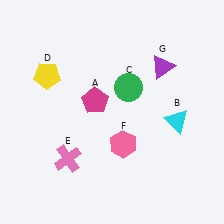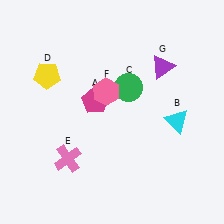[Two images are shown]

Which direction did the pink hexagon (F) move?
The pink hexagon (F) moved up.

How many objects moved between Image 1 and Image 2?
1 object moved between the two images.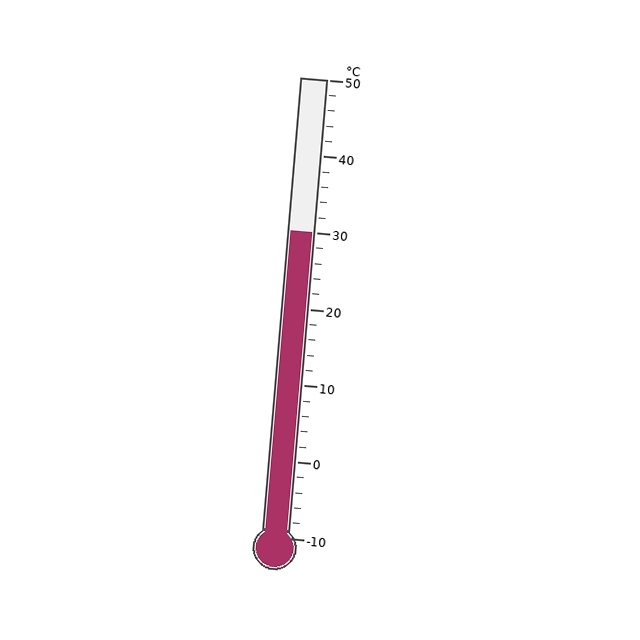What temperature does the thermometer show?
The thermometer shows approximately 30°C.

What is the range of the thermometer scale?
The thermometer scale ranges from -10°C to 50°C.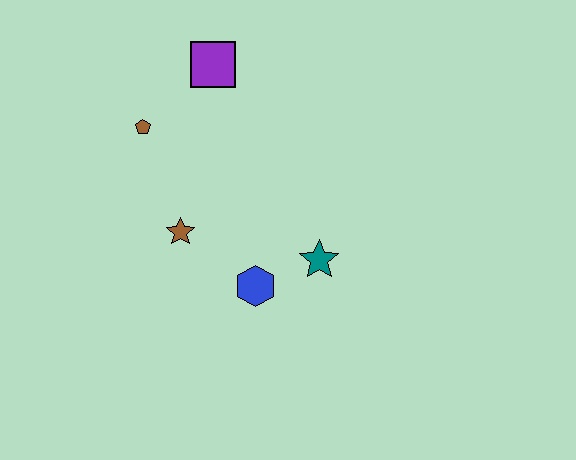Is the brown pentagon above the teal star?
Yes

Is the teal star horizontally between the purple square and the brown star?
No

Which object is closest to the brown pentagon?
The purple square is closest to the brown pentagon.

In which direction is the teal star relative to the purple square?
The teal star is below the purple square.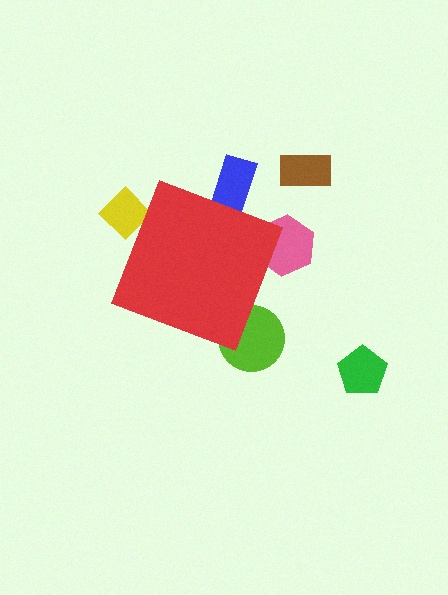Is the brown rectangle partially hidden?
No, the brown rectangle is fully visible.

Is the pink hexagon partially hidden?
Yes, the pink hexagon is partially hidden behind the red diamond.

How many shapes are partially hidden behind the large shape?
4 shapes are partially hidden.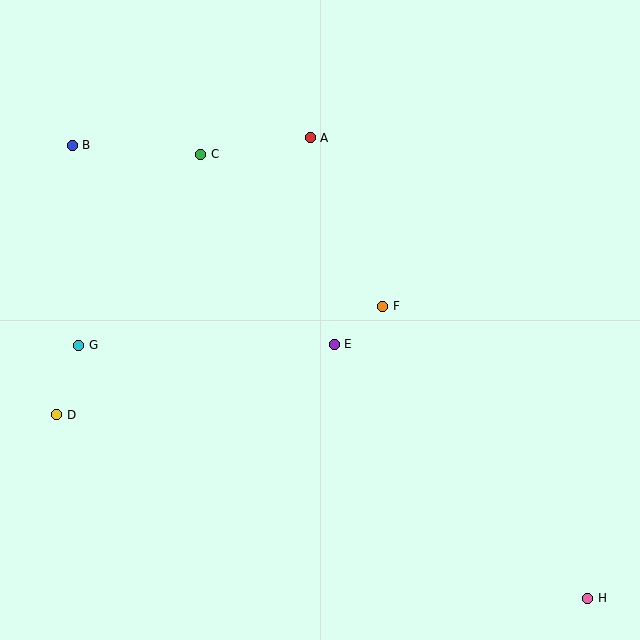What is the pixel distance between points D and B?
The distance between D and B is 270 pixels.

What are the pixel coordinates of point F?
Point F is at (383, 306).